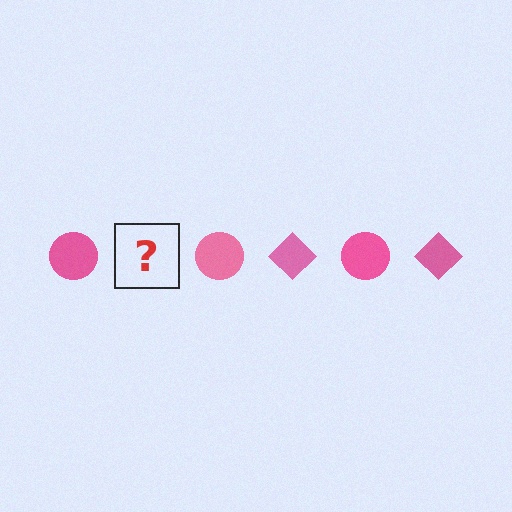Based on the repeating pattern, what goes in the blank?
The blank should be a pink diamond.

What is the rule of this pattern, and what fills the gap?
The rule is that the pattern cycles through circle, diamond shapes in pink. The gap should be filled with a pink diamond.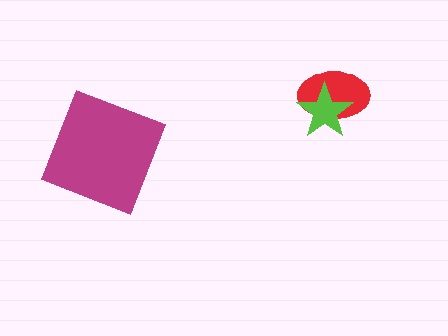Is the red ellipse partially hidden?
Yes, it is partially covered by another shape.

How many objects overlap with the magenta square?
0 objects overlap with the magenta square.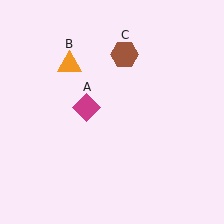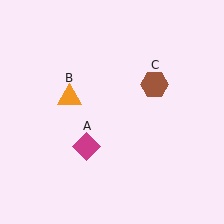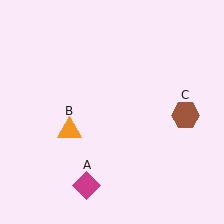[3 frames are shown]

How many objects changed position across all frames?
3 objects changed position: magenta diamond (object A), orange triangle (object B), brown hexagon (object C).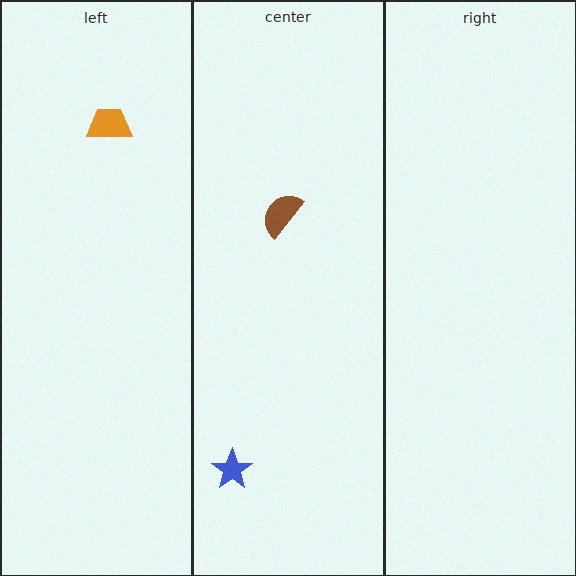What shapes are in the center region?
The brown semicircle, the blue star.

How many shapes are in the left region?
1.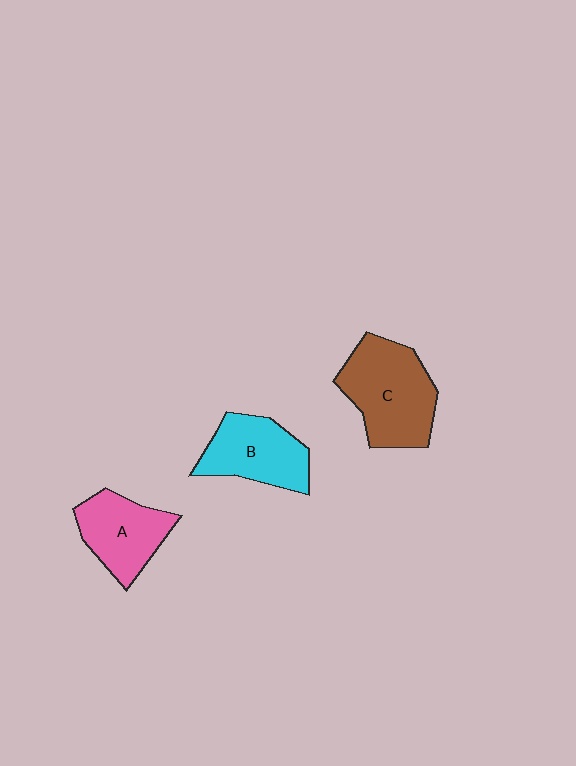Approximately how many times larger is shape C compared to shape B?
Approximately 1.3 times.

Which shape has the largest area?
Shape C (brown).